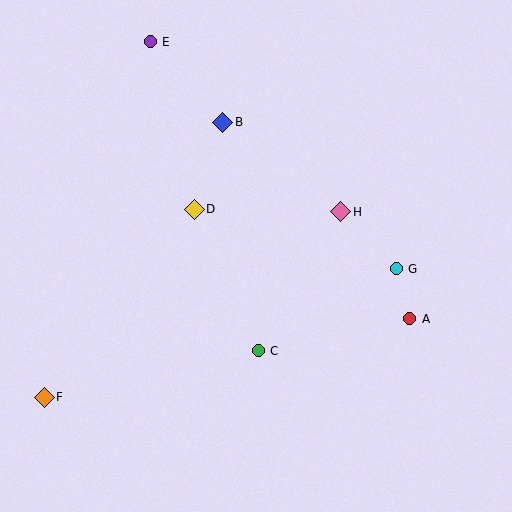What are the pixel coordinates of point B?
Point B is at (223, 122).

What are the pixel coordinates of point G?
Point G is at (396, 269).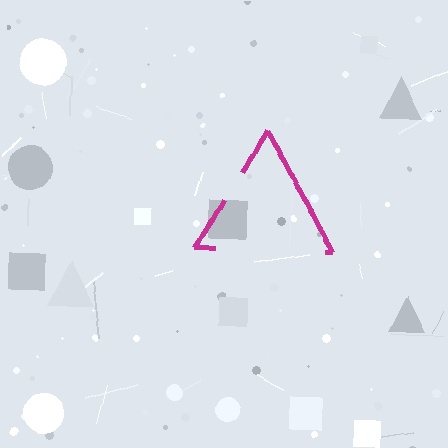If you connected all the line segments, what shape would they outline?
They would outline a triangle.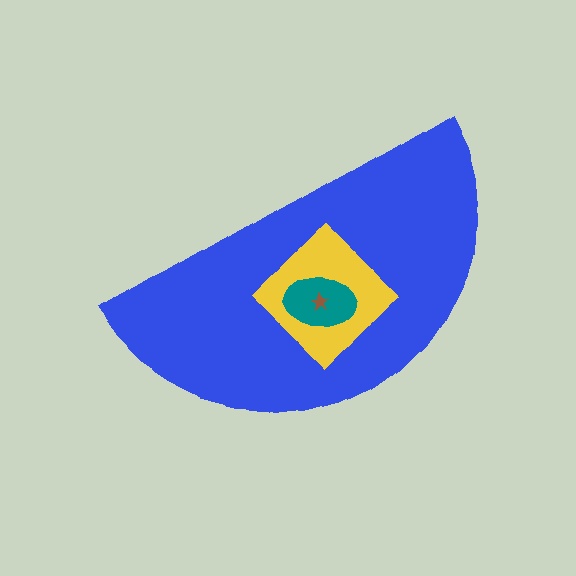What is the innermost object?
The brown star.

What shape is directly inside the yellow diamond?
The teal ellipse.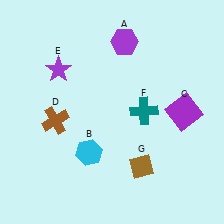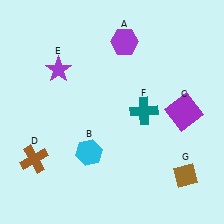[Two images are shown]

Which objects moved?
The objects that moved are: the brown cross (D), the brown diamond (G).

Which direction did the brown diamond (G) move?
The brown diamond (G) moved right.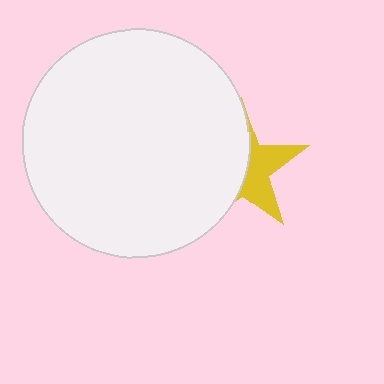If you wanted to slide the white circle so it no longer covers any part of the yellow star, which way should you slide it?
Slide it left — that is the most direct way to separate the two shapes.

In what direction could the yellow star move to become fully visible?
The yellow star could move right. That would shift it out from behind the white circle entirely.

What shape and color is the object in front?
The object in front is a white circle.